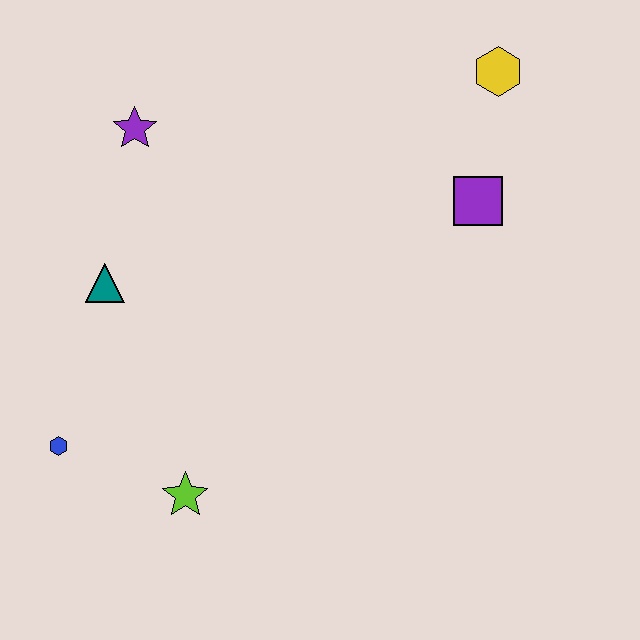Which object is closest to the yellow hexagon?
The purple square is closest to the yellow hexagon.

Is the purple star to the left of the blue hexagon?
No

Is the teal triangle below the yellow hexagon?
Yes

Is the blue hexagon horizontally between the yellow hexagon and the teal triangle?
No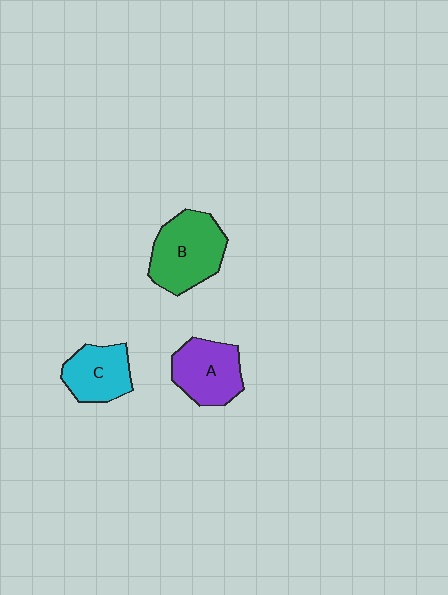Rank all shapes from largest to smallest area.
From largest to smallest: B (green), A (purple), C (cyan).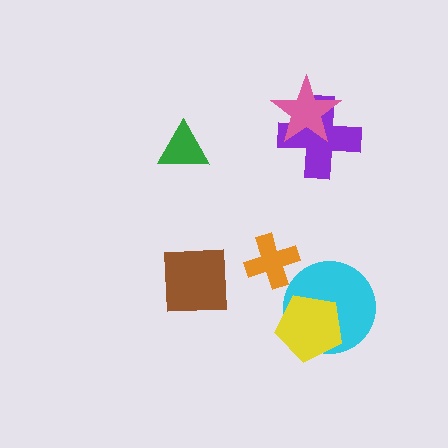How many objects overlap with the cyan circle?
1 object overlaps with the cyan circle.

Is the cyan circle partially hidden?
Yes, it is partially covered by another shape.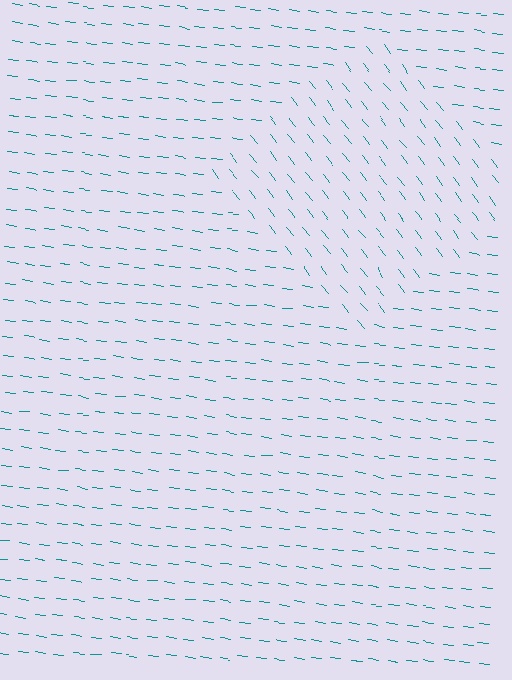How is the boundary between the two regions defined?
The boundary is defined purely by a change in line orientation (approximately 45 degrees difference). All lines are the same color and thickness.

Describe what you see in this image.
The image is filled with small teal line segments. A diamond region in the image has lines oriented differently from the surrounding lines, creating a visible texture boundary.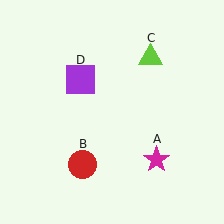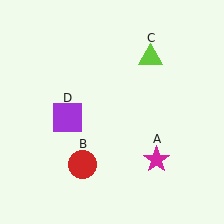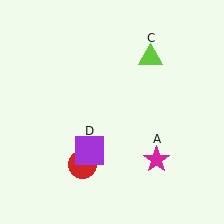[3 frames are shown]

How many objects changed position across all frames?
1 object changed position: purple square (object D).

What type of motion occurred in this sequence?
The purple square (object D) rotated counterclockwise around the center of the scene.